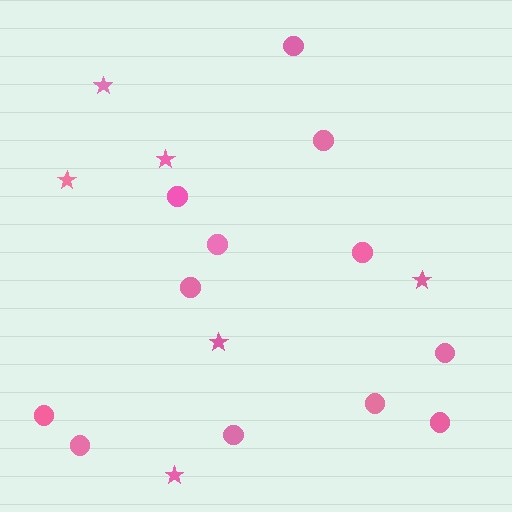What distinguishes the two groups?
There are 2 groups: one group of circles (12) and one group of stars (6).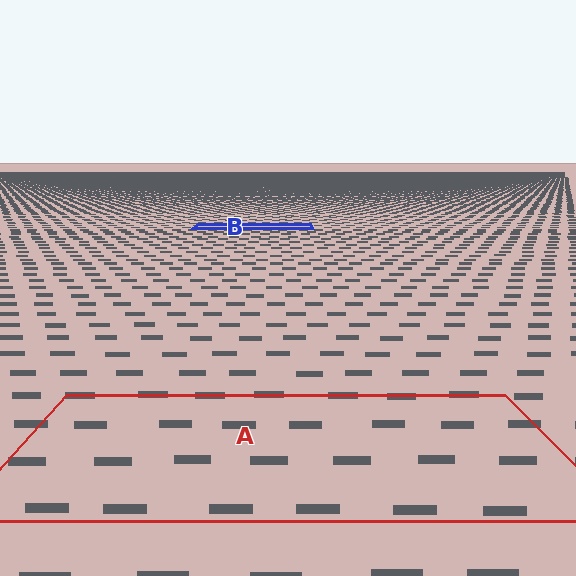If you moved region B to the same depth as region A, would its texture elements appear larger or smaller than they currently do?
They would appear larger. At a closer depth, the same texture elements are projected at a bigger on-screen size.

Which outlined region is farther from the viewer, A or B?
Region B is farther from the viewer — the texture elements inside it appear smaller and more densely packed.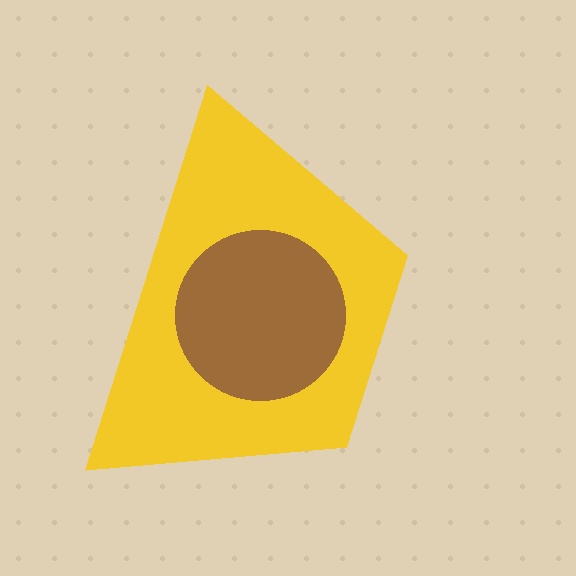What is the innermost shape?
The brown circle.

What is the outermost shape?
The yellow trapezoid.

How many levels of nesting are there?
2.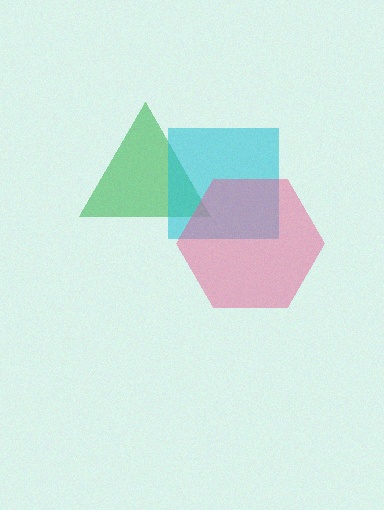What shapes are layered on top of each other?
The layered shapes are: a green triangle, a cyan square, a pink hexagon.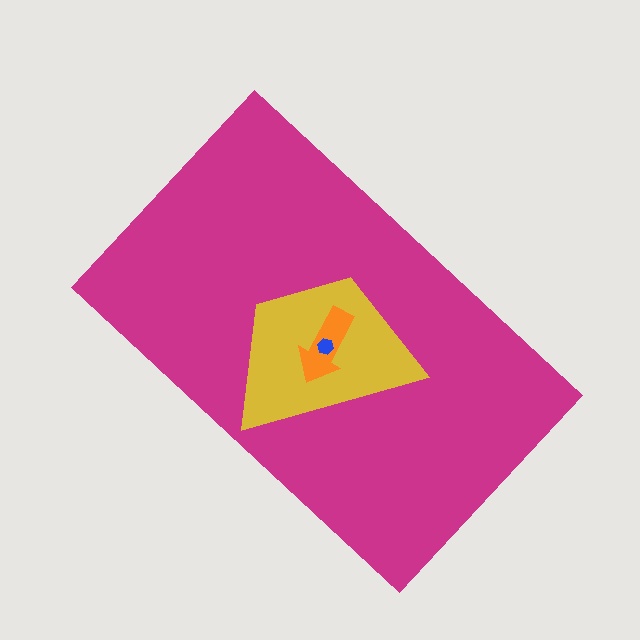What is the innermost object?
The blue hexagon.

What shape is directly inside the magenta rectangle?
The yellow trapezoid.